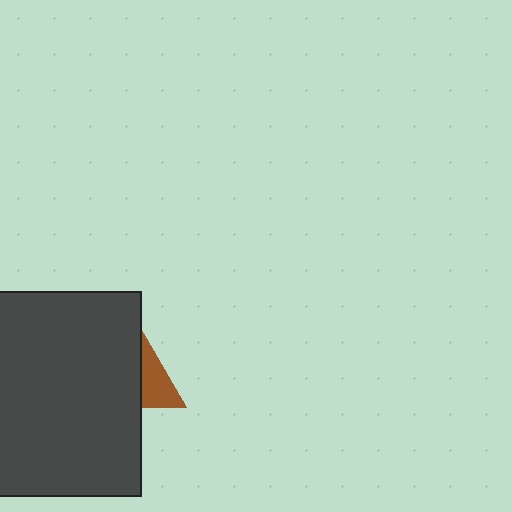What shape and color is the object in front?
The object in front is a dark gray rectangle.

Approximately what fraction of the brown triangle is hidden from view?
Roughly 70% of the brown triangle is hidden behind the dark gray rectangle.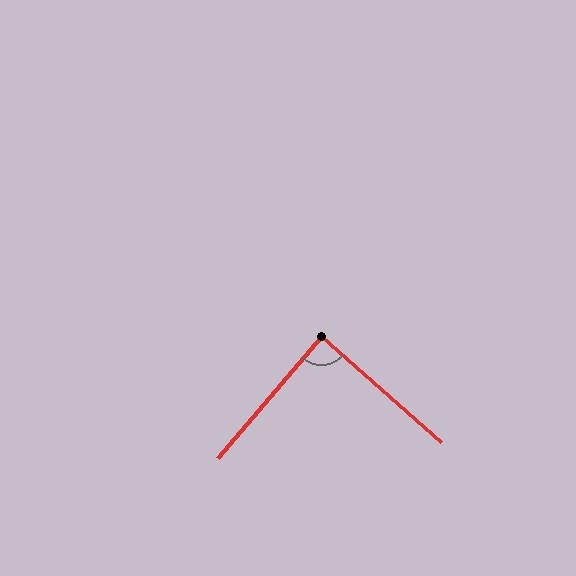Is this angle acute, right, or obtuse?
It is approximately a right angle.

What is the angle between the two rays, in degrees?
Approximately 89 degrees.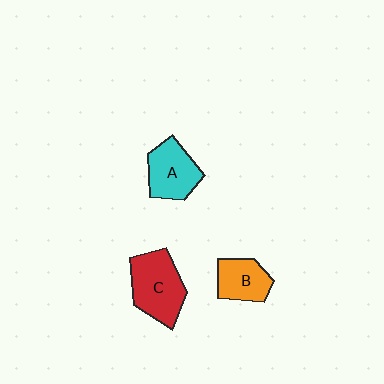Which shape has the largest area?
Shape C (red).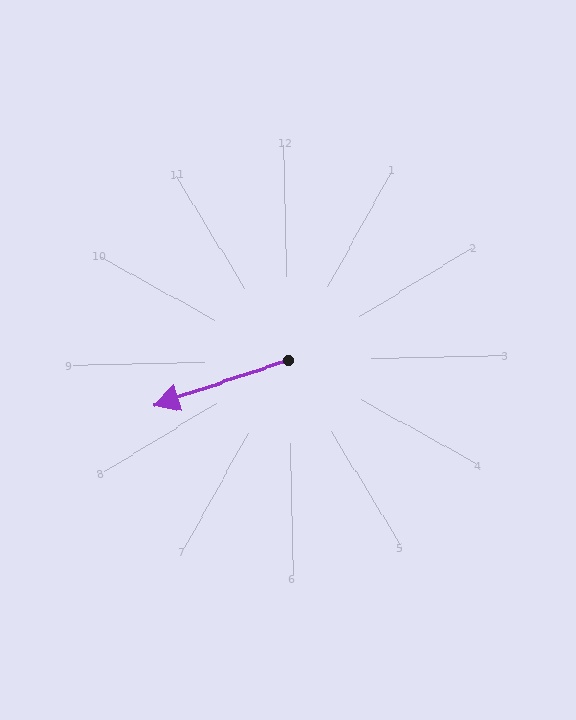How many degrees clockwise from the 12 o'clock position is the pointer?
Approximately 253 degrees.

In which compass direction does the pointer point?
West.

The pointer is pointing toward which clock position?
Roughly 8 o'clock.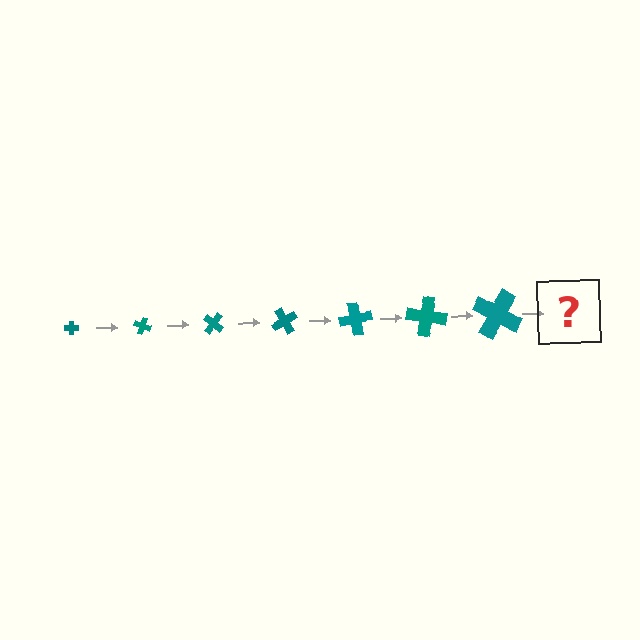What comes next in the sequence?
The next element should be a cross, larger than the previous one and rotated 140 degrees from the start.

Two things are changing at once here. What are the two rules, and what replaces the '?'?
The two rules are that the cross grows larger each step and it rotates 20 degrees each step. The '?' should be a cross, larger than the previous one and rotated 140 degrees from the start.